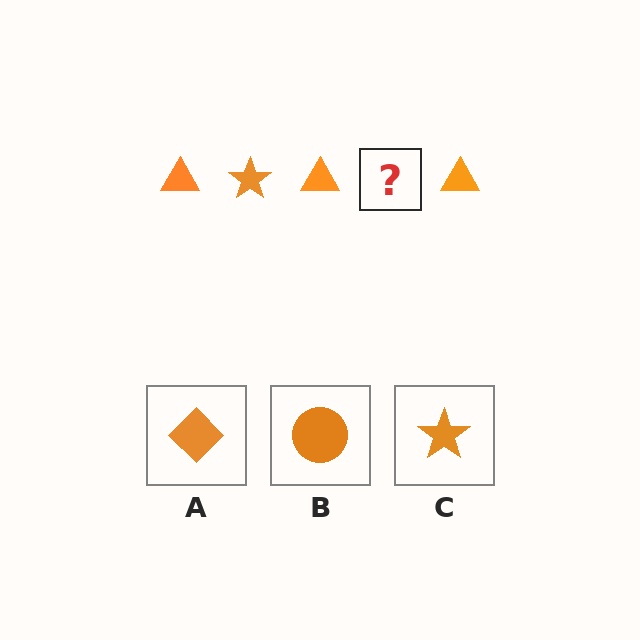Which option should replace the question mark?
Option C.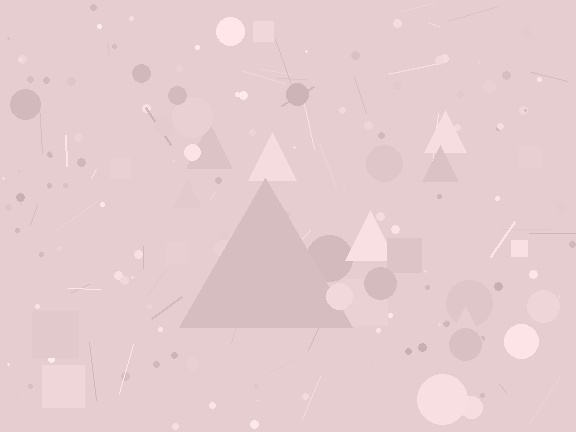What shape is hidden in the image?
A triangle is hidden in the image.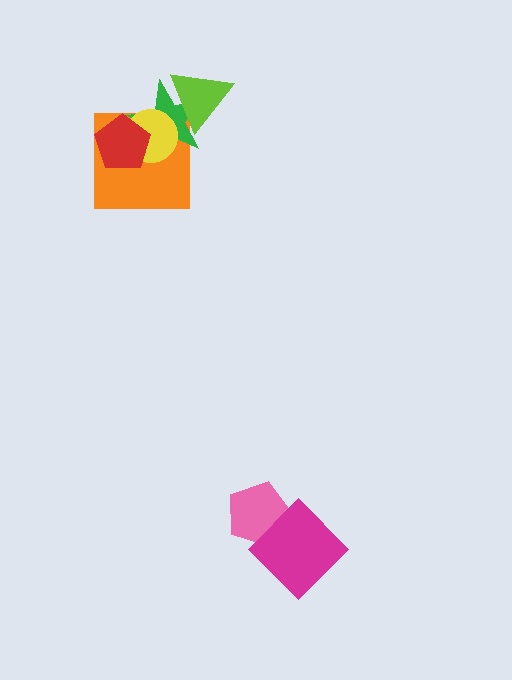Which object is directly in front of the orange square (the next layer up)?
The green star is directly in front of the orange square.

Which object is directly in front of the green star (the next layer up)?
The yellow circle is directly in front of the green star.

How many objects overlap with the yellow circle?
3 objects overlap with the yellow circle.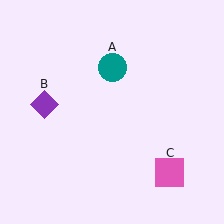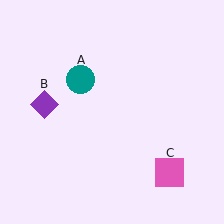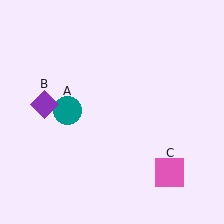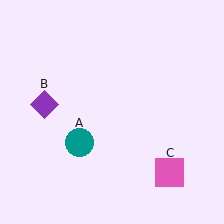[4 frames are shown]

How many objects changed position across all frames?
1 object changed position: teal circle (object A).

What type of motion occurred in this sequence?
The teal circle (object A) rotated counterclockwise around the center of the scene.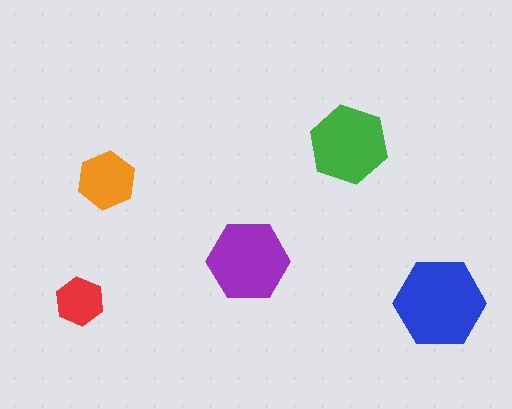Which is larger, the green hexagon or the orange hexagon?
The green one.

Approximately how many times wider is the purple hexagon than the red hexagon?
About 1.5 times wider.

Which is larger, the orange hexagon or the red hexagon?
The orange one.